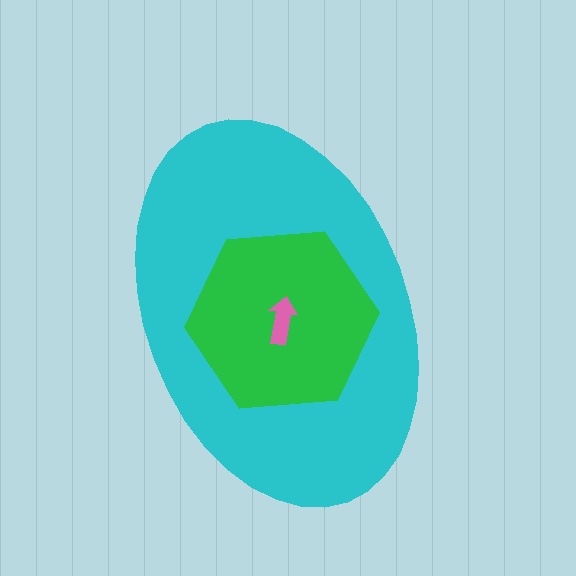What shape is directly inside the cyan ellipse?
The green hexagon.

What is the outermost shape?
The cyan ellipse.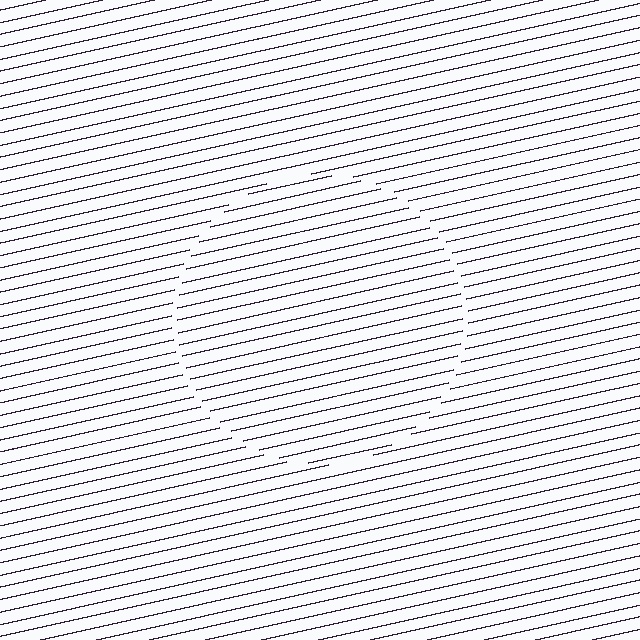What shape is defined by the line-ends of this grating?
An illusory circle. The interior of the shape contains the same grating, shifted by half a period — the contour is defined by the phase discontinuity where line-ends from the inner and outer gratings abut.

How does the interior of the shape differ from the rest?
The interior of the shape contains the same grating, shifted by half a period — the contour is defined by the phase discontinuity where line-ends from the inner and outer gratings abut.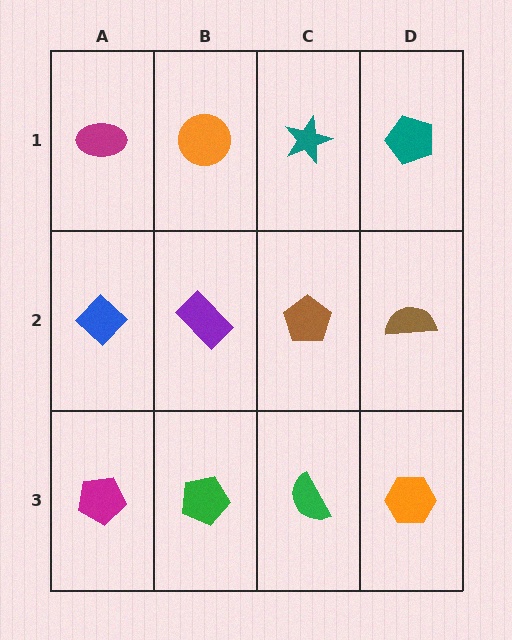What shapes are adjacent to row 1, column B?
A purple rectangle (row 2, column B), a magenta ellipse (row 1, column A), a teal star (row 1, column C).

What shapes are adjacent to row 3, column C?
A brown pentagon (row 2, column C), a green pentagon (row 3, column B), an orange hexagon (row 3, column D).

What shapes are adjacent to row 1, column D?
A brown semicircle (row 2, column D), a teal star (row 1, column C).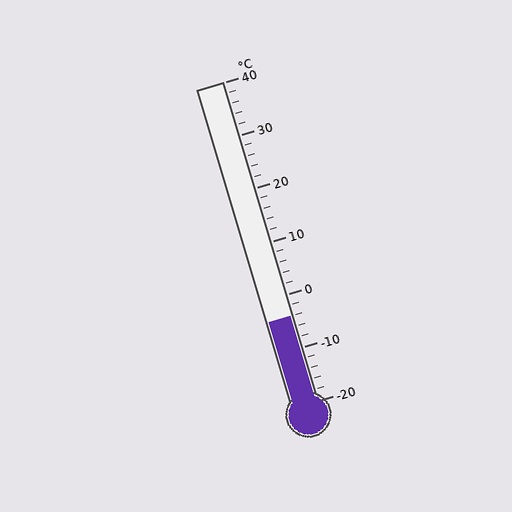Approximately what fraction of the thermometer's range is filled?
The thermometer is filled to approximately 25% of its range.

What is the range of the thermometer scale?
The thermometer scale ranges from -20°C to 40°C.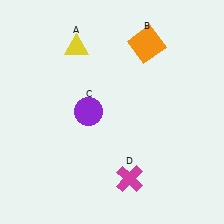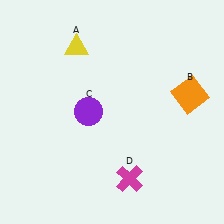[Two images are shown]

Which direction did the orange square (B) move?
The orange square (B) moved down.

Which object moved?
The orange square (B) moved down.